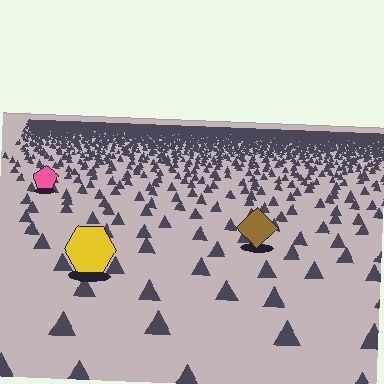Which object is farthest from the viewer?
The pink pentagon is farthest from the viewer. It appears smaller and the ground texture around it is denser.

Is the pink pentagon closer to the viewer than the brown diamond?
No. The brown diamond is closer — you can tell from the texture gradient: the ground texture is coarser near it.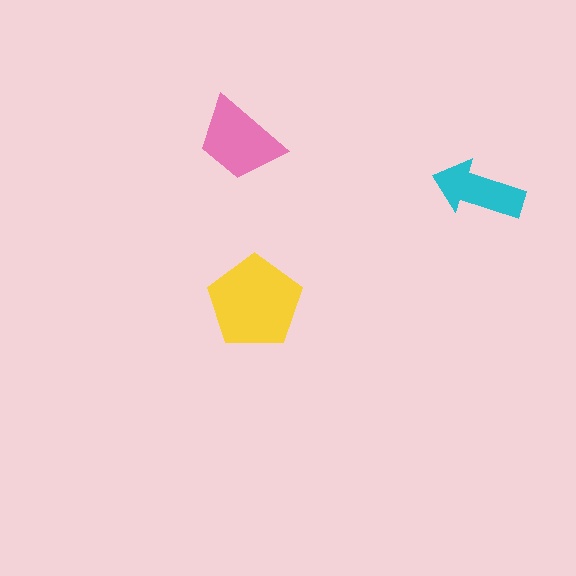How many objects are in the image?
There are 3 objects in the image.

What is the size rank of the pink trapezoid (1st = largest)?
2nd.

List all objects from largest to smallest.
The yellow pentagon, the pink trapezoid, the cyan arrow.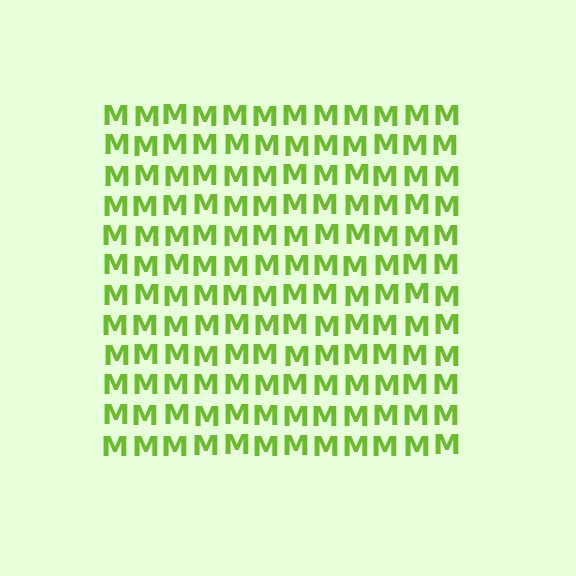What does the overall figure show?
The overall figure shows a square.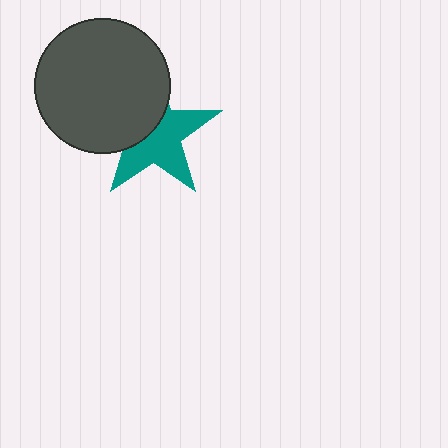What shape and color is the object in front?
The object in front is a dark gray circle.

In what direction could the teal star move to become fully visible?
The teal star could move toward the lower-right. That would shift it out from behind the dark gray circle entirely.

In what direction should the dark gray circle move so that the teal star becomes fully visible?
The dark gray circle should move toward the upper-left. That is the shortest direction to clear the overlap and leave the teal star fully visible.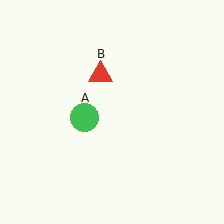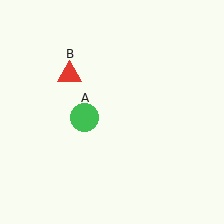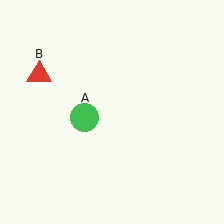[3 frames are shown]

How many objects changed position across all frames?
1 object changed position: red triangle (object B).